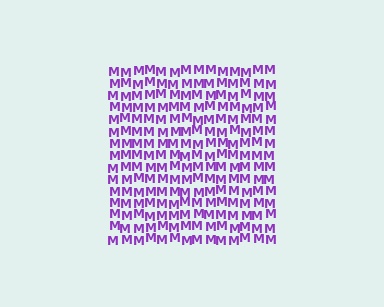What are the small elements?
The small elements are letter M's.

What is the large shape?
The large shape is a square.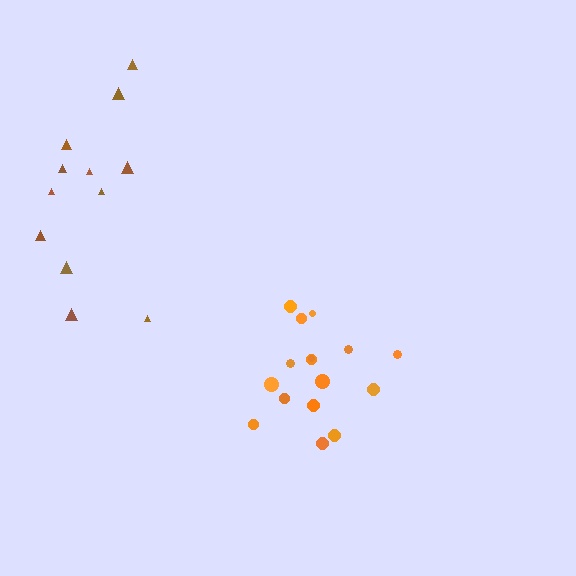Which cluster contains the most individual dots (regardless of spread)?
Orange (17).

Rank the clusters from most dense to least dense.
orange, brown.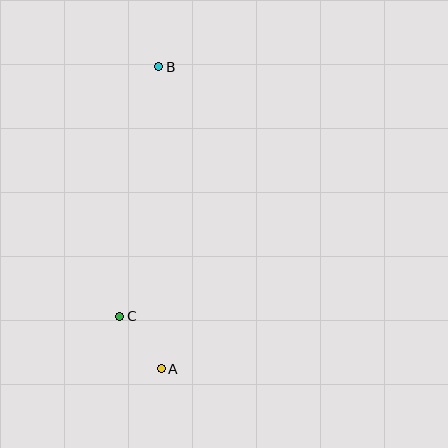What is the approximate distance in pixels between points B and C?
The distance between B and C is approximately 253 pixels.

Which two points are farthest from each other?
Points A and B are farthest from each other.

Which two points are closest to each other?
Points A and C are closest to each other.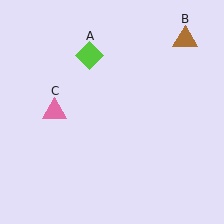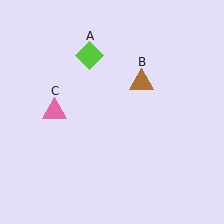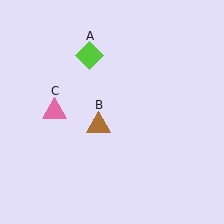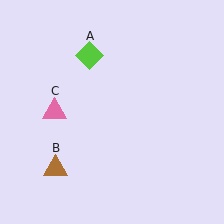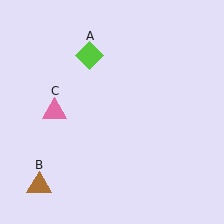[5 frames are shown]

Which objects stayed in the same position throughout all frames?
Lime diamond (object A) and pink triangle (object C) remained stationary.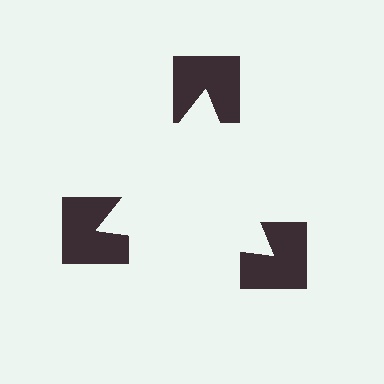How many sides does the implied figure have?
3 sides.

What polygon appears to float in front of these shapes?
An illusory triangle — its edges are inferred from the aligned wedge cuts in the notched squares, not physically drawn.